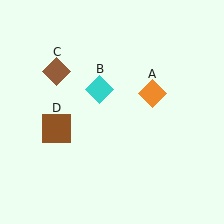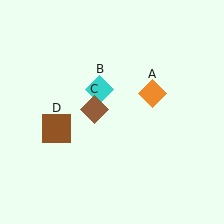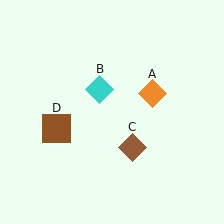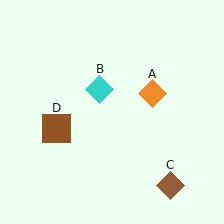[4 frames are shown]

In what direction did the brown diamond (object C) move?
The brown diamond (object C) moved down and to the right.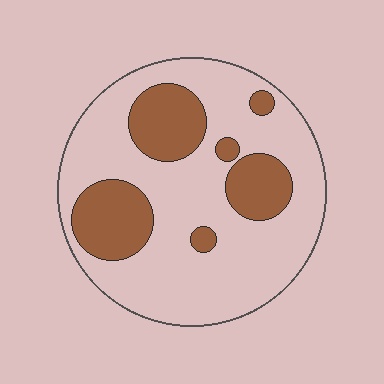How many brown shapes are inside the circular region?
6.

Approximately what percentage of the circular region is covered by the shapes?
Approximately 25%.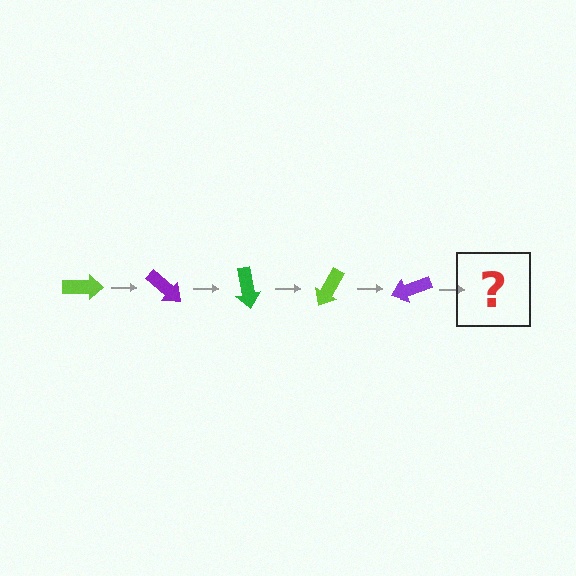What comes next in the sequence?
The next element should be a green arrow, rotated 200 degrees from the start.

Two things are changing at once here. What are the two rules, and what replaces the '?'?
The two rules are that it rotates 40 degrees each step and the color cycles through lime, purple, and green. The '?' should be a green arrow, rotated 200 degrees from the start.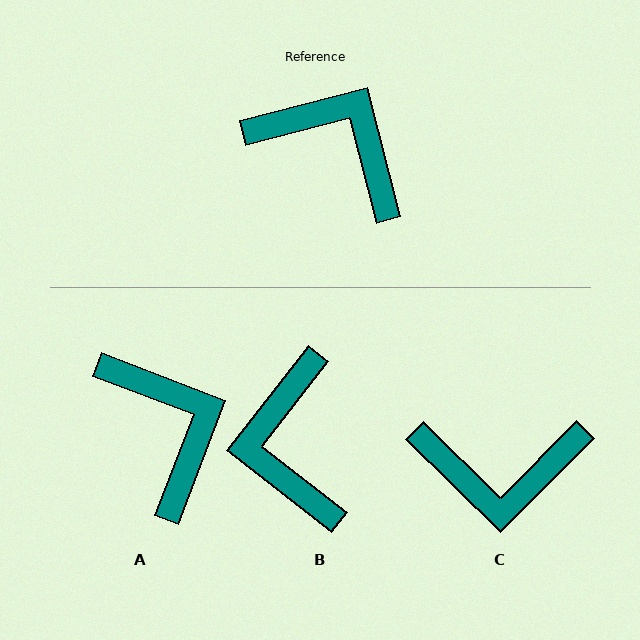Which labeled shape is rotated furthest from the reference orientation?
C, about 149 degrees away.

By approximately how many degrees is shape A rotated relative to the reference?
Approximately 35 degrees clockwise.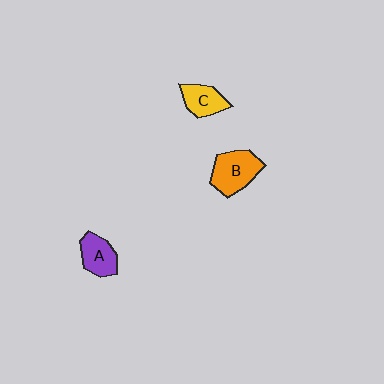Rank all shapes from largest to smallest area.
From largest to smallest: B (orange), A (purple), C (yellow).